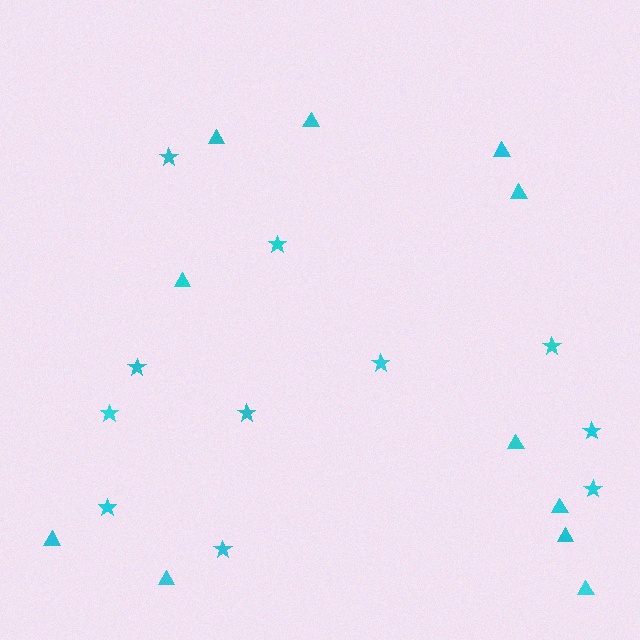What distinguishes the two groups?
There are 2 groups: one group of stars (11) and one group of triangles (11).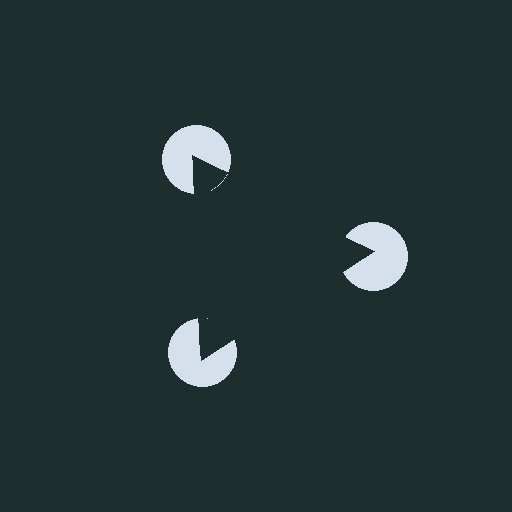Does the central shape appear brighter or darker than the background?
It typically appears slightly darker than the background, even though no actual brightness change is drawn.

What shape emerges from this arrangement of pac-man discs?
An illusory triangle — its edges are inferred from the aligned wedge cuts in the pac-man discs, not physically drawn.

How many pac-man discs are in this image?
There are 3 — one at each vertex of the illusory triangle.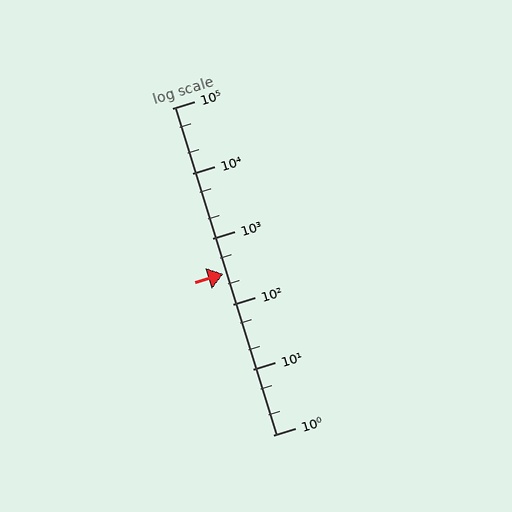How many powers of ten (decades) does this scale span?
The scale spans 5 decades, from 1 to 100000.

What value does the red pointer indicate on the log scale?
The pointer indicates approximately 290.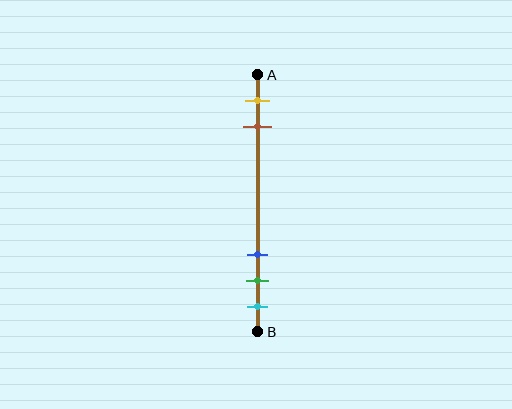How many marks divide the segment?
There are 5 marks dividing the segment.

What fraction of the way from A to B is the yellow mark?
The yellow mark is approximately 10% (0.1) of the way from A to B.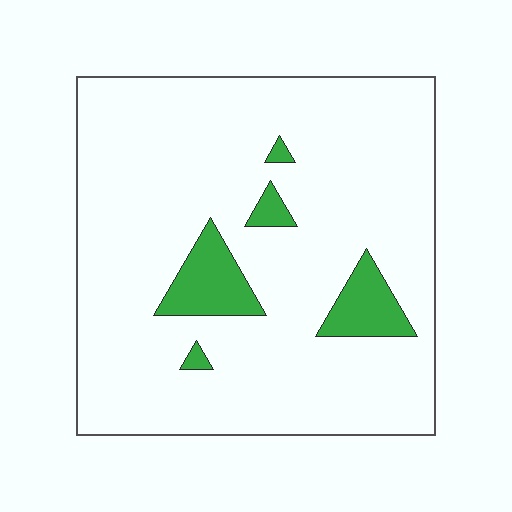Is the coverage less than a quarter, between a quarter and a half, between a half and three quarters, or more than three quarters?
Less than a quarter.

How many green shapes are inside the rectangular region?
5.